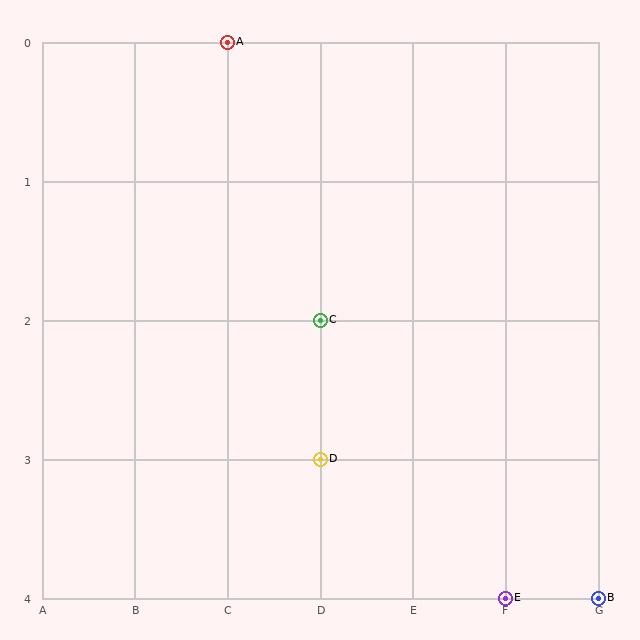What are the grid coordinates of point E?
Point E is at grid coordinates (F, 4).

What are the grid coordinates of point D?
Point D is at grid coordinates (D, 3).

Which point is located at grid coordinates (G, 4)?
Point B is at (G, 4).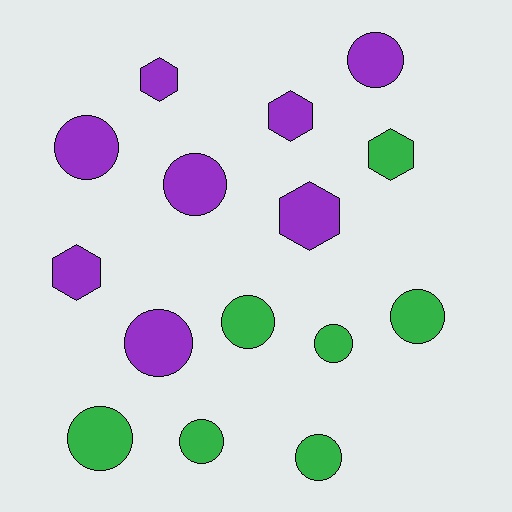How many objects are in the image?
There are 15 objects.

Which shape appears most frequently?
Circle, with 10 objects.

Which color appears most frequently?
Purple, with 8 objects.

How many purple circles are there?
There are 4 purple circles.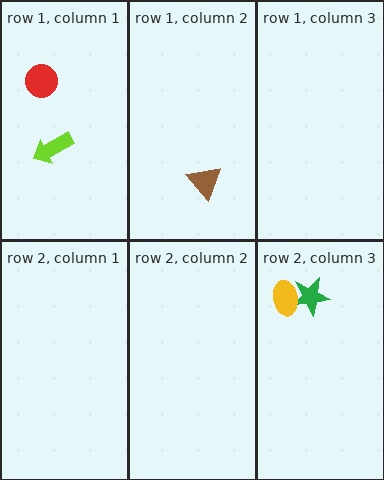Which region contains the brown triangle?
The row 1, column 2 region.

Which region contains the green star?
The row 2, column 3 region.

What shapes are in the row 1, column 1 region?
The red circle, the lime arrow.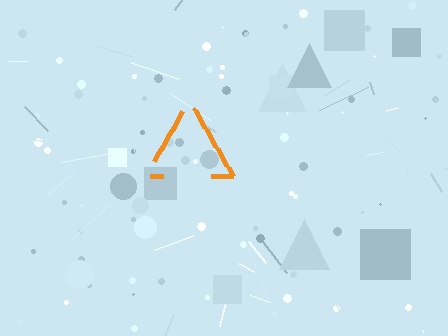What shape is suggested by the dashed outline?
The dashed outline suggests a triangle.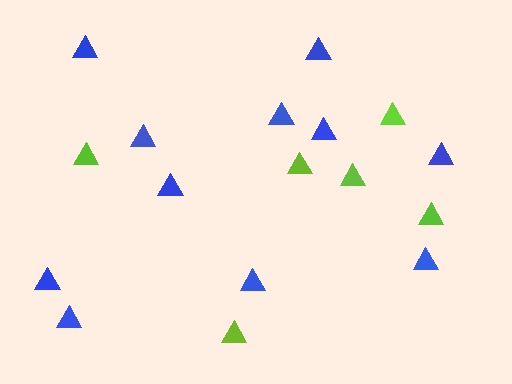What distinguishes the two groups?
There are 2 groups: one group of blue triangles (11) and one group of lime triangles (6).